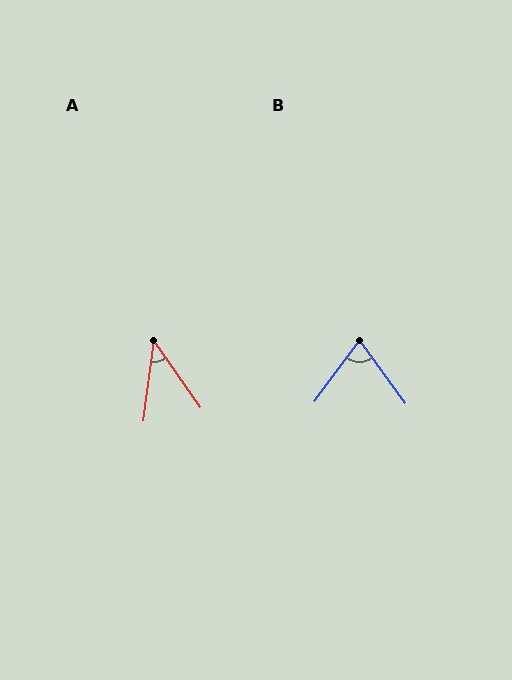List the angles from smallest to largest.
A (42°), B (72°).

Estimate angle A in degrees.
Approximately 42 degrees.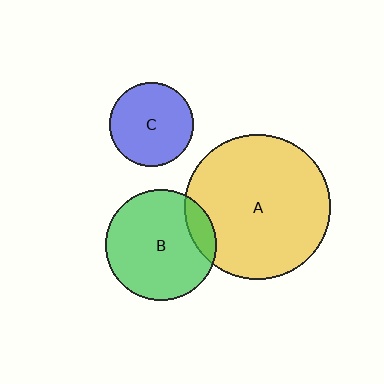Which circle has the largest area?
Circle A (yellow).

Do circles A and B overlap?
Yes.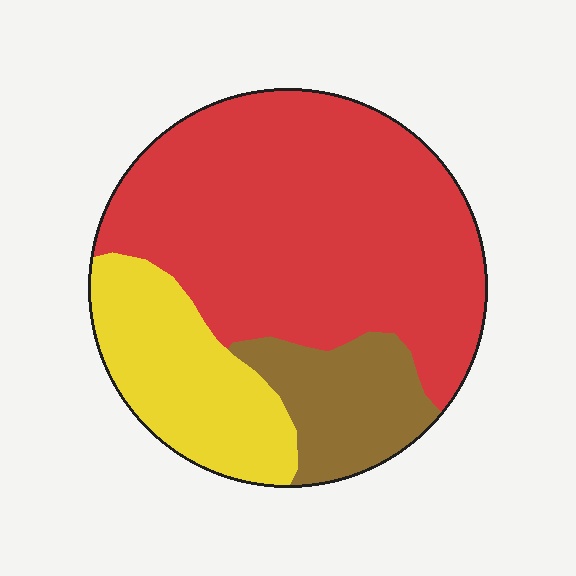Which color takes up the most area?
Red, at roughly 65%.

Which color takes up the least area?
Brown, at roughly 15%.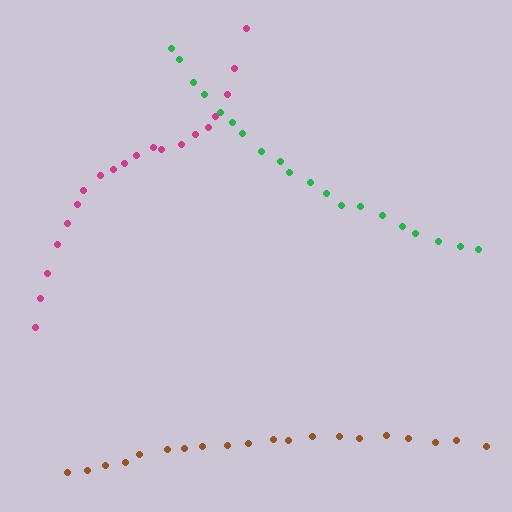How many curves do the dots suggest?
There are 3 distinct paths.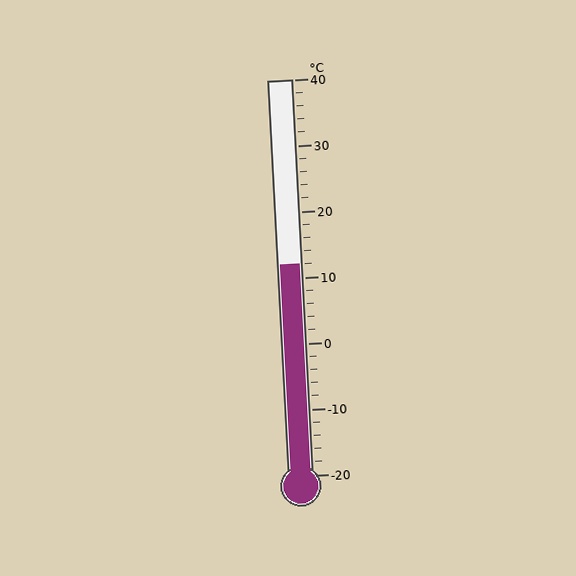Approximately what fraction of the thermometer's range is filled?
The thermometer is filled to approximately 55% of its range.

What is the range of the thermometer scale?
The thermometer scale ranges from -20°C to 40°C.